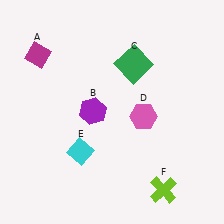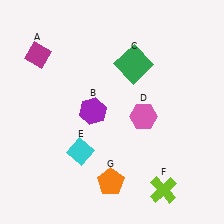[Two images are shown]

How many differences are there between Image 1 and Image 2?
There is 1 difference between the two images.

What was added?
An orange pentagon (G) was added in Image 2.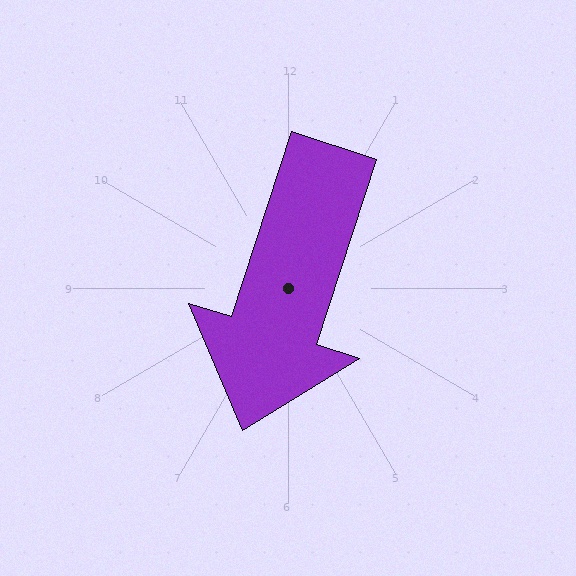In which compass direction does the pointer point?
South.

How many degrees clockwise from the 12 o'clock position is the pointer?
Approximately 198 degrees.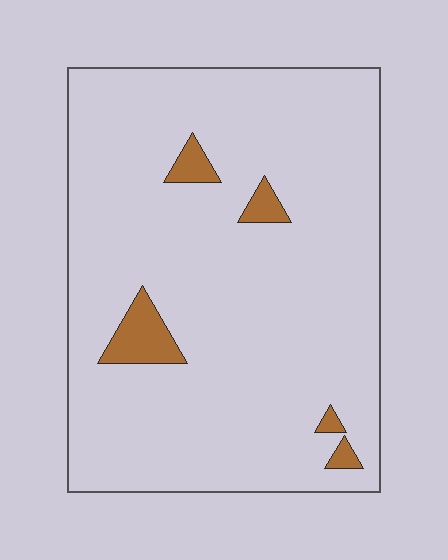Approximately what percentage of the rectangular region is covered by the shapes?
Approximately 5%.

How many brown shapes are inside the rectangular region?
5.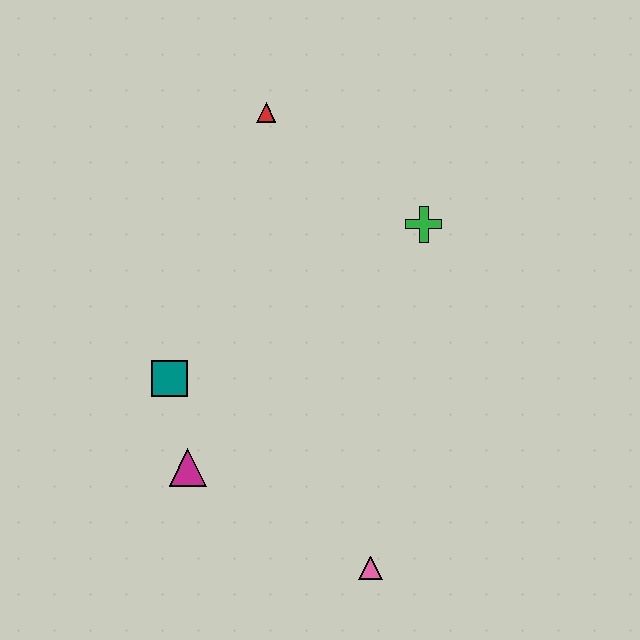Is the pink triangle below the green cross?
Yes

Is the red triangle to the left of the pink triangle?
Yes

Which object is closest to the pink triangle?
The magenta triangle is closest to the pink triangle.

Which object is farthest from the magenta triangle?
The red triangle is farthest from the magenta triangle.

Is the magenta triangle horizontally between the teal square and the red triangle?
Yes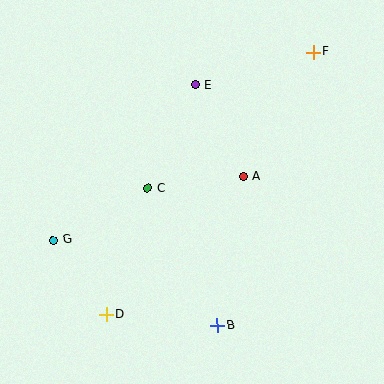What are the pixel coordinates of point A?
Point A is at (243, 177).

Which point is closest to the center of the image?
Point C at (148, 188) is closest to the center.